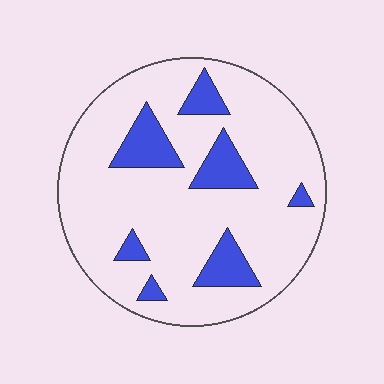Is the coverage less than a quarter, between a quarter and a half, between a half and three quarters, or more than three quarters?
Less than a quarter.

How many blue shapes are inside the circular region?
7.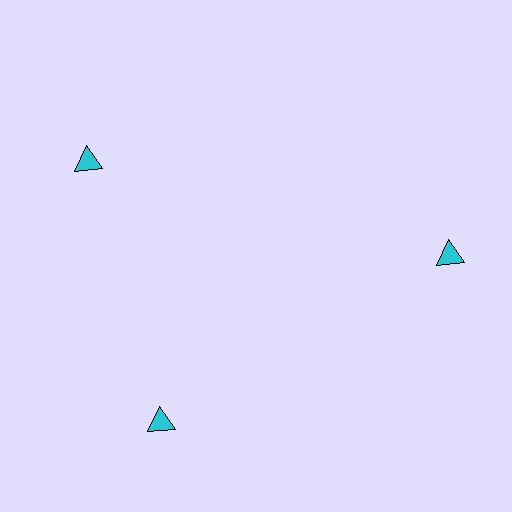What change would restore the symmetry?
The symmetry would be restored by rotating it back into even spacing with its neighbors so that all 3 triangles sit at equal angles and equal distance from the center.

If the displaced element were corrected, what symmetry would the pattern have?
It would have 3-fold rotational symmetry — the pattern would map onto itself every 120 degrees.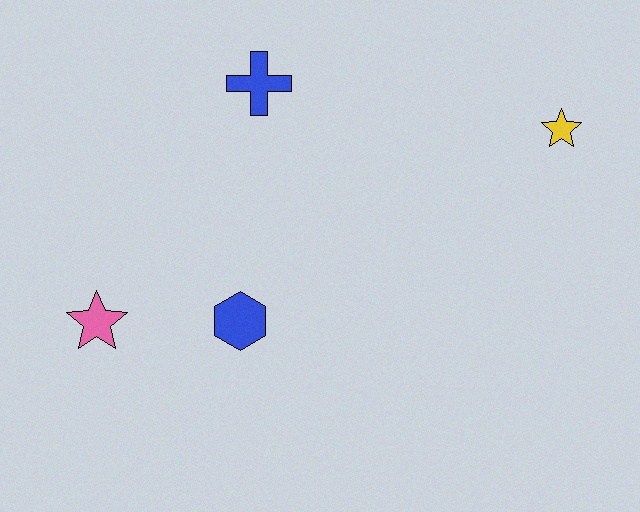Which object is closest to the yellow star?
The blue cross is closest to the yellow star.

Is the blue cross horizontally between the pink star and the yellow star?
Yes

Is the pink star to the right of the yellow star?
No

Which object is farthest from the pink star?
The yellow star is farthest from the pink star.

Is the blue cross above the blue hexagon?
Yes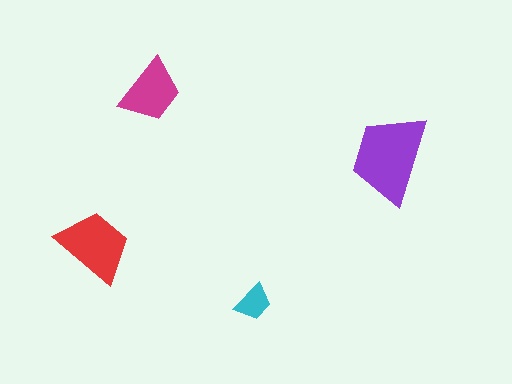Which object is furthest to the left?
The red trapezoid is leftmost.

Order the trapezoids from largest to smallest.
the purple one, the red one, the magenta one, the cyan one.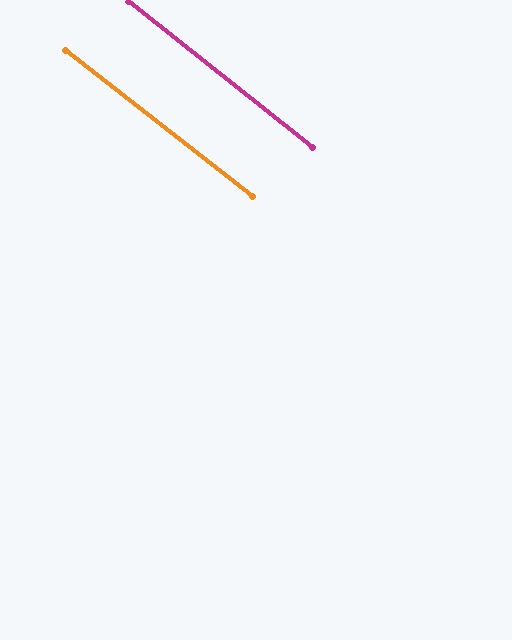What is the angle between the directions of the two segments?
Approximately 1 degree.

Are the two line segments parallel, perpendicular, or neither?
Parallel — their directions differ by only 0.5°.